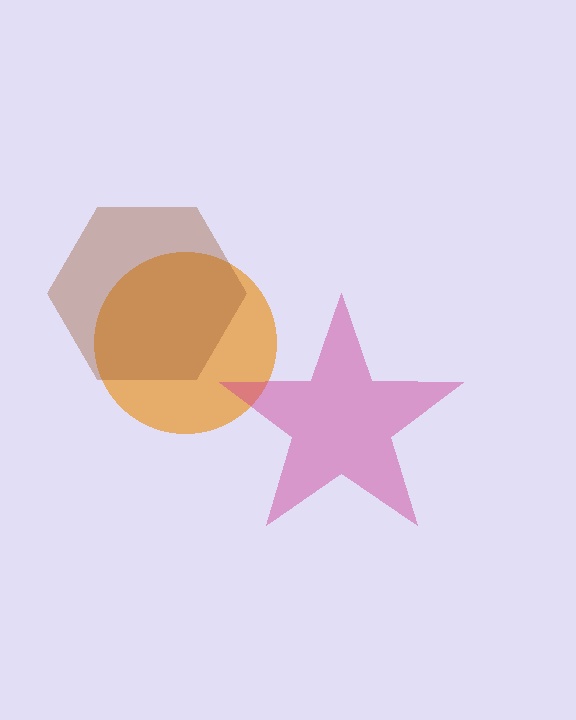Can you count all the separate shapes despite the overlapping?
Yes, there are 3 separate shapes.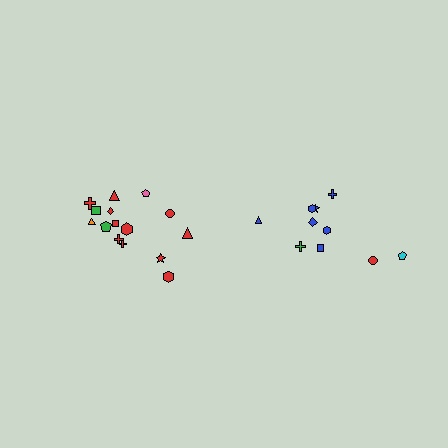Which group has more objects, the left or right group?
The left group.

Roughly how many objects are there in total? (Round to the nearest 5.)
Roughly 25 objects in total.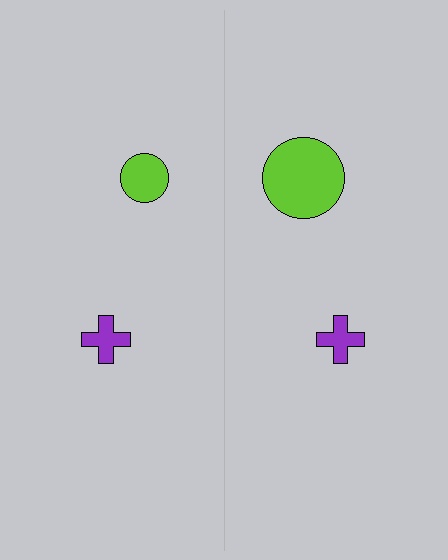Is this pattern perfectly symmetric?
No, the pattern is not perfectly symmetric. The lime circle on the right side has a different size than its mirror counterpart.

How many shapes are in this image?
There are 4 shapes in this image.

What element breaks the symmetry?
The lime circle on the right side has a different size than its mirror counterpart.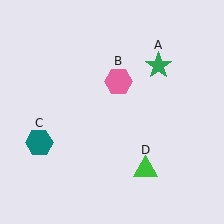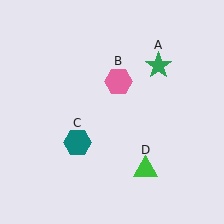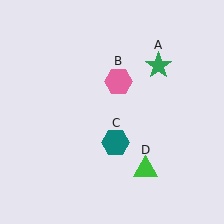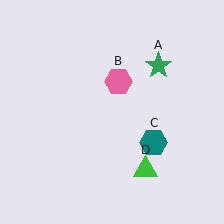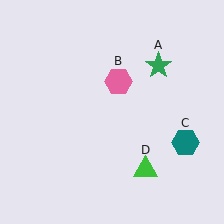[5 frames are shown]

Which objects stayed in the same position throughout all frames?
Green star (object A) and pink hexagon (object B) and green triangle (object D) remained stationary.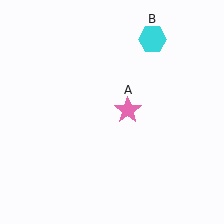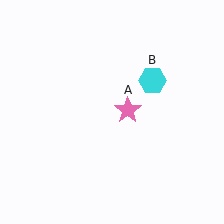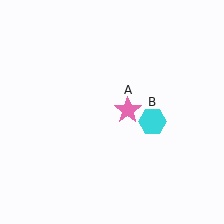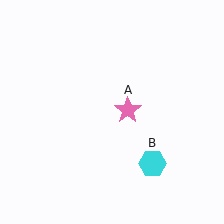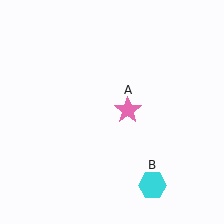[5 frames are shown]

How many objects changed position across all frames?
1 object changed position: cyan hexagon (object B).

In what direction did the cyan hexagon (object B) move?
The cyan hexagon (object B) moved down.